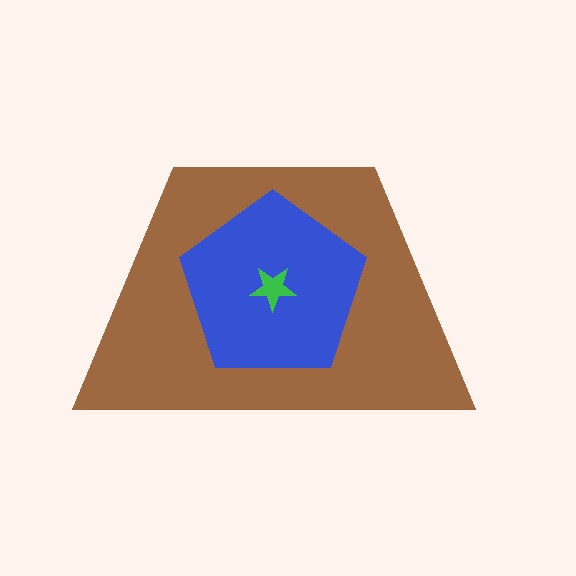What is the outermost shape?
The brown trapezoid.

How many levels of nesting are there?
3.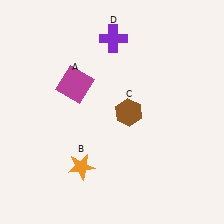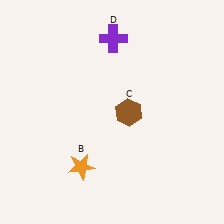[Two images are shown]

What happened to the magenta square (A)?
The magenta square (A) was removed in Image 2. It was in the top-left area of Image 1.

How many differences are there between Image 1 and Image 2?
There is 1 difference between the two images.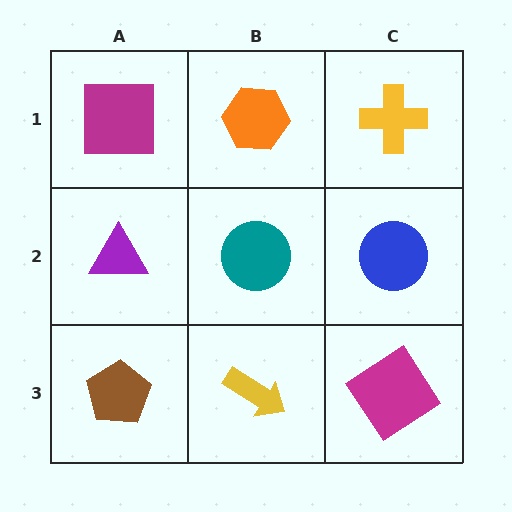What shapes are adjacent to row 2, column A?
A magenta square (row 1, column A), a brown pentagon (row 3, column A), a teal circle (row 2, column B).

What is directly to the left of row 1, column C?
An orange hexagon.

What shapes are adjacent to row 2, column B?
An orange hexagon (row 1, column B), a yellow arrow (row 3, column B), a purple triangle (row 2, column A), a blue circle (row 2, column C).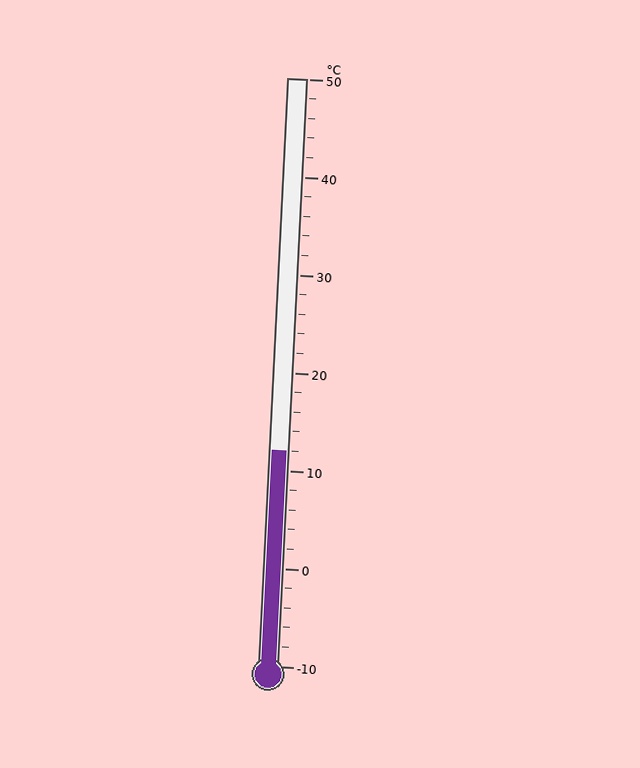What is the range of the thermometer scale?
The thermometer scale ranges from -10°C to 50°C.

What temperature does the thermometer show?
The thermometer shows approximately 12°C.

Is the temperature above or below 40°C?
The temperature is below 40°C.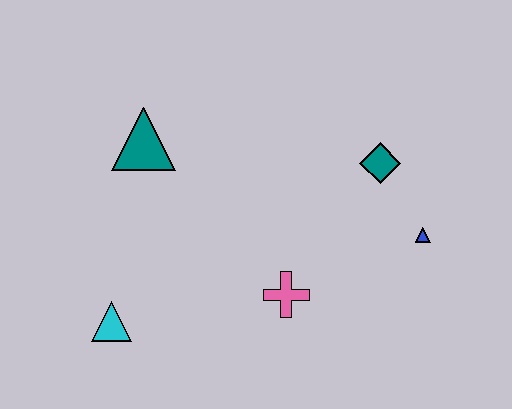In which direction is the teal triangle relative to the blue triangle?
The teal triangle is to the left of the blue triangle.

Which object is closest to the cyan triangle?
The pink cross is closest to the cyan triangle.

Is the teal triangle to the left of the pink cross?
Yes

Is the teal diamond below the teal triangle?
Yes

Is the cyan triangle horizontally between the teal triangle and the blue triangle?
No